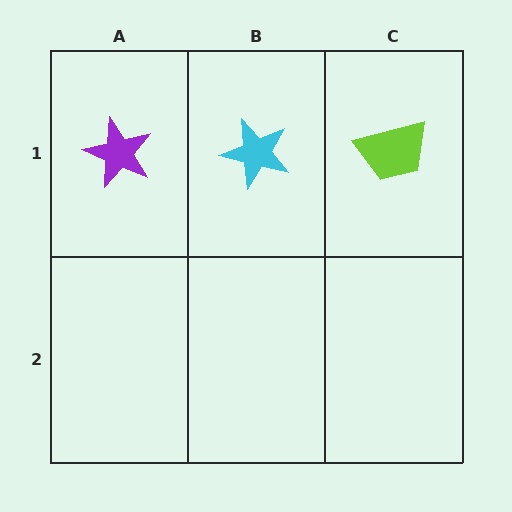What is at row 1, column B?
A cyan star.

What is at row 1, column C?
A lime trapezoid.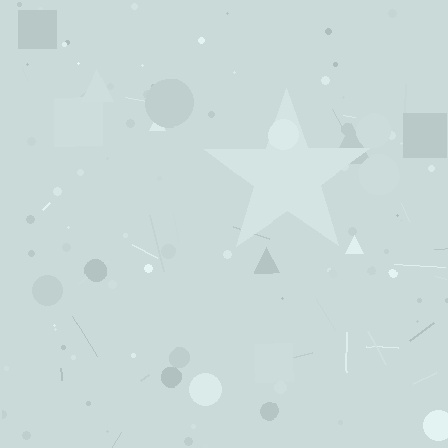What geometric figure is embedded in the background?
A star is embedded in the background.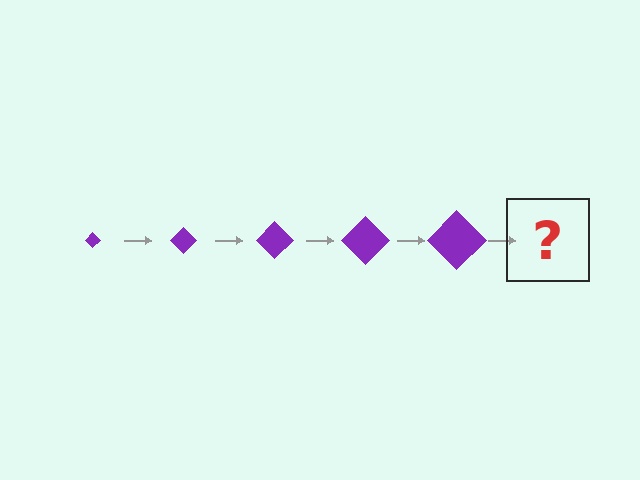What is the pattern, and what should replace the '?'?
The pattern is that the diamond gets progressively larger each step. The '?' should be a purple diamond, larger than the previous one.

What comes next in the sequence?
The next element should be a purple diamond, larger than the previous one.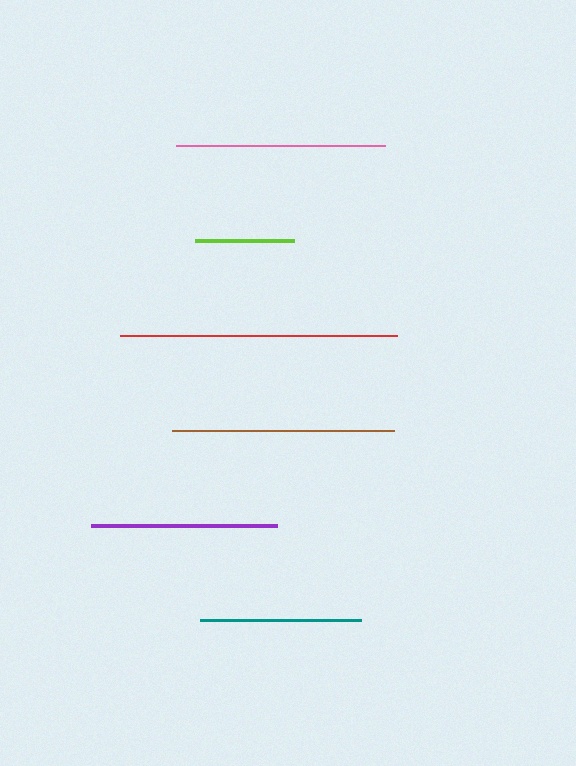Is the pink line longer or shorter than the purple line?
The pink line is longer than the purple line.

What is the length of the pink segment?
The pink segment is approximately 209 pixels long.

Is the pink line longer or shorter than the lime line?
The pink line is longer than the lime line.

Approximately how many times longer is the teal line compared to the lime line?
The teal line is approximately 1.6 times the length of the lime line.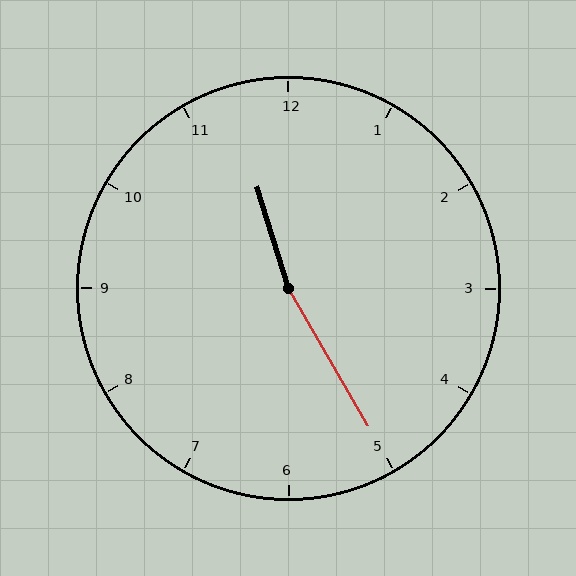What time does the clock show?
11:25.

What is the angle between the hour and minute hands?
Approximately 168 degrees.